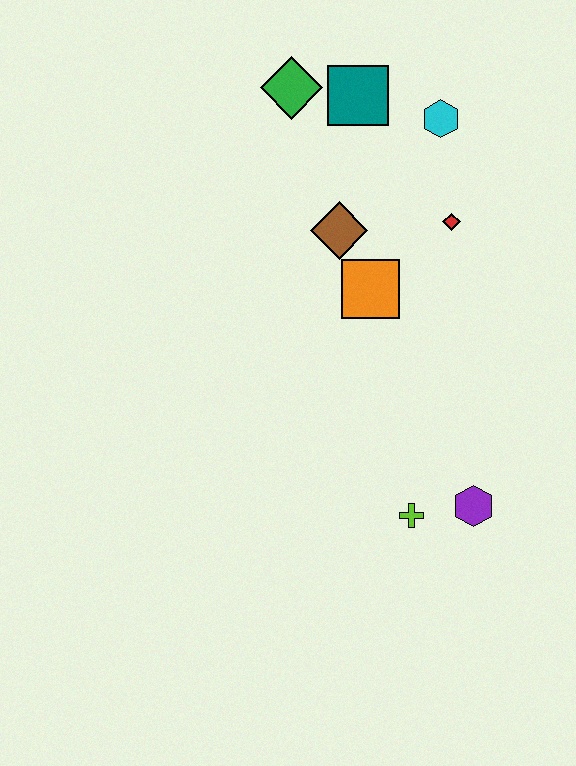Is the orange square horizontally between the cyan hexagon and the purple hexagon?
No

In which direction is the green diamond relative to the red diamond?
The green diamond is to the left of the red diamond.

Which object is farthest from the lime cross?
The green diamond is farthest from the lime cross.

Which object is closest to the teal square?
The green diamond is closest to the teal square.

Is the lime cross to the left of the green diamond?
No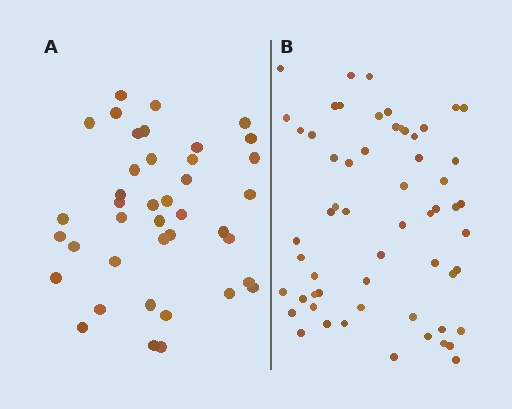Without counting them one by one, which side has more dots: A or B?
Region B (the right region) has more dots.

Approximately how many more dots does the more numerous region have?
Region B has approximately 20 more dots than region A.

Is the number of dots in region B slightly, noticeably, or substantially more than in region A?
Region B has substantially more. The ratio is roughly 1.5 to 1.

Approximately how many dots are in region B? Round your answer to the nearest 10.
About 60 dots. (The exact count is 59, which rounds to 60.)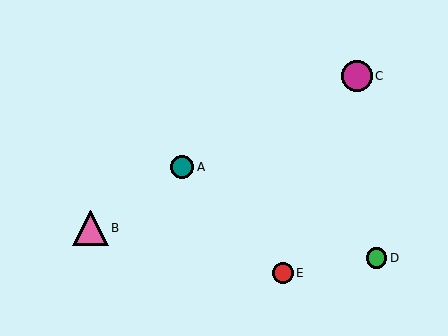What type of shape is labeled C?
Shape C is a magenta circle.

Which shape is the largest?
The pink triangle (labeled B) is the largest.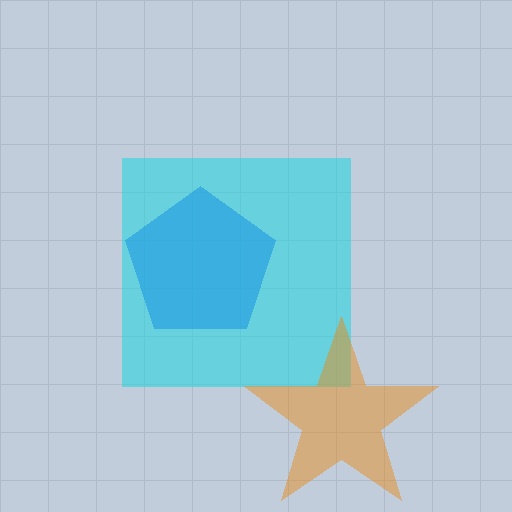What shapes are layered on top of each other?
The layered shapes are: a blue pentagon, a cyan square, an orange star.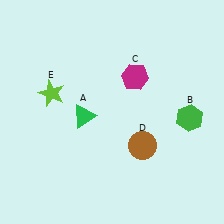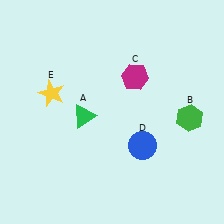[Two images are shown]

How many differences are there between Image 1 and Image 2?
There are 2 differences between the two images.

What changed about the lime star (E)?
In Image 1, E is lime. In Image 2, it changed to yellow.